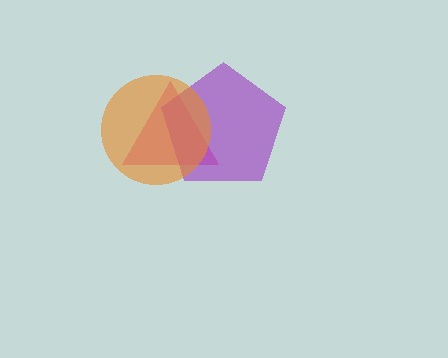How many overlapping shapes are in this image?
There are 3 overlapping shapes in the image.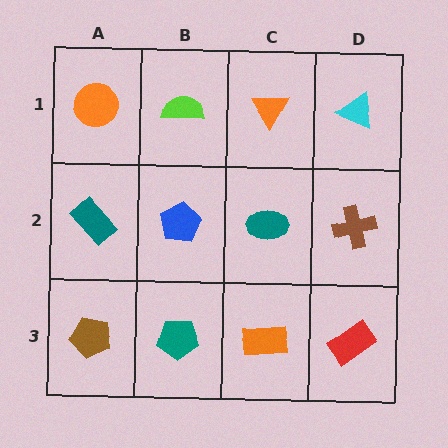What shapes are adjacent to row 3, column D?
A brown cross (row 2, column D), an orange rectangle (row 3, column C).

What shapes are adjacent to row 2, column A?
An orange circle (row 1, column A), a brown pentagon (row 3, column A), a blue pentagon (row 2, column B).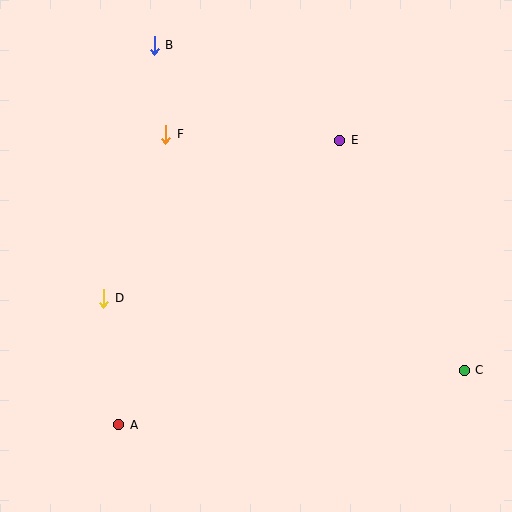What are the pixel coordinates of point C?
Point C is at (464, 370).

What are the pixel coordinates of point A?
Point A is at (119, 425).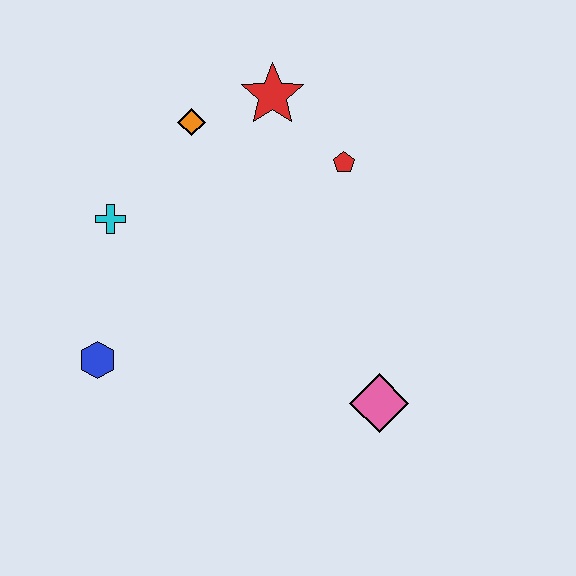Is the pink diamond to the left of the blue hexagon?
No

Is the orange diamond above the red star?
No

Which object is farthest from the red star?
The pink diamond is farthest from the red star.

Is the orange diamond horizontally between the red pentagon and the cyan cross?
Yes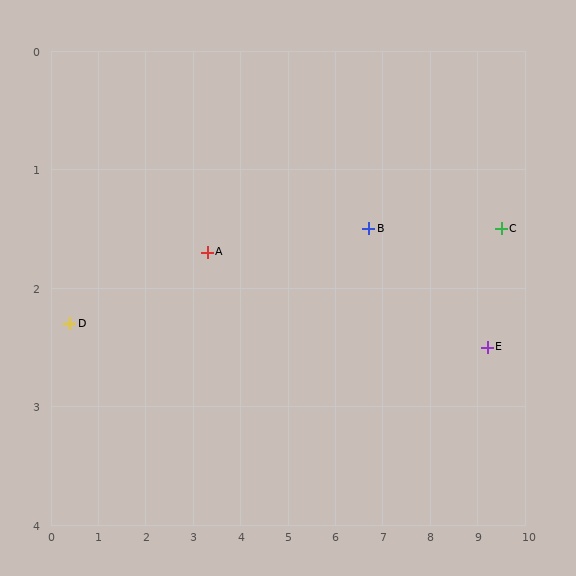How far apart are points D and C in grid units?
Points D and C are about 9.1 grid units apart.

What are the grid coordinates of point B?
Point B is at approximately (6.7, 1.5).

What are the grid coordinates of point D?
Point D is at approximately (0.4, 2.3).